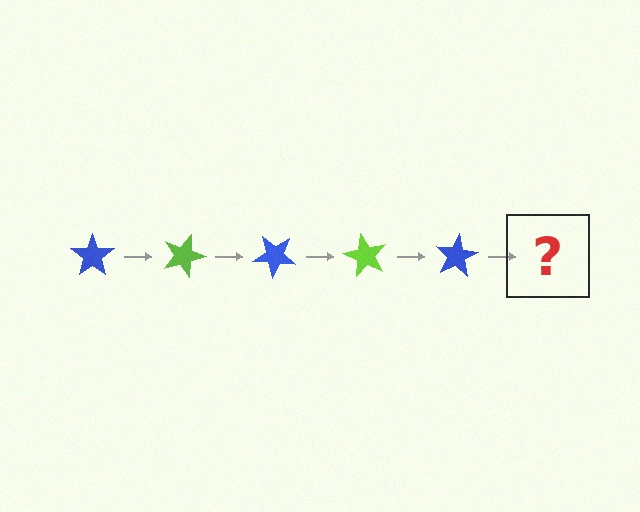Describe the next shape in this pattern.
It should be a lime star, rotated 100 degrees from the start.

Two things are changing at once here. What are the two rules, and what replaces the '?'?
The two rules are that it rotates 20 degrees each step and the color cycles through blue and lime. The '?' should be a lime star, rotated 100 degrees from the start.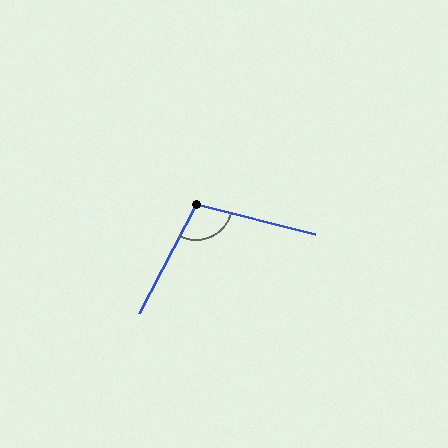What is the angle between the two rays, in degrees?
Approximately 103 degrees.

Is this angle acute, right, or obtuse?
It is obtuse.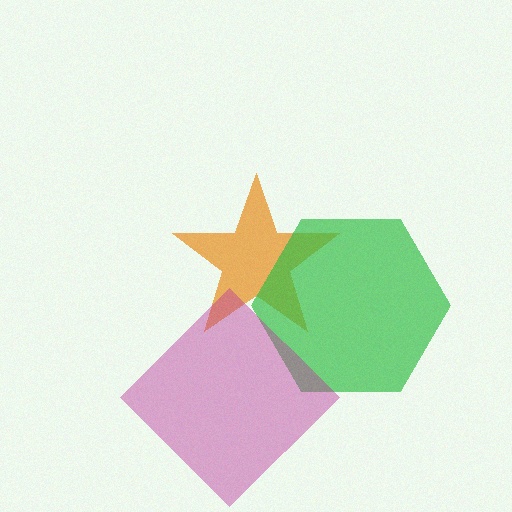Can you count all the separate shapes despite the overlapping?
Yes, there are 3 separate shapes.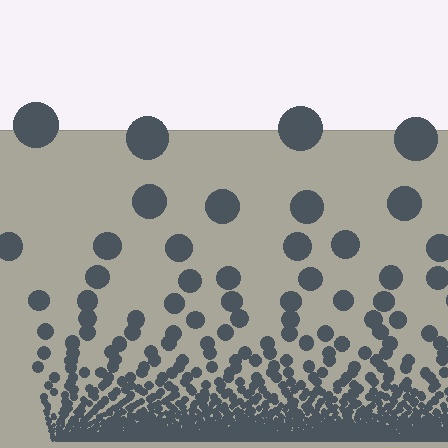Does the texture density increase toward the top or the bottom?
Density increases toward the bottom.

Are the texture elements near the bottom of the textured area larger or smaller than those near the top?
Smaller. The gradient is inverted — elements near the bottom are smaller and denser.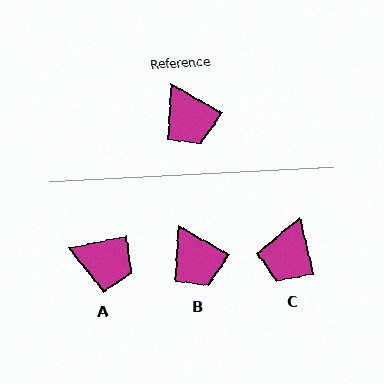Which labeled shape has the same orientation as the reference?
B.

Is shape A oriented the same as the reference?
No, it is off by about 42 degrees.